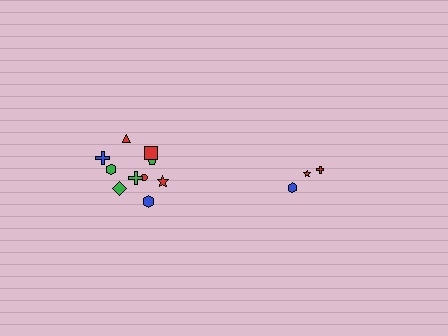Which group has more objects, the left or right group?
The left group.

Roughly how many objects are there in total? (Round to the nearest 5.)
Roughly 15 objects in total.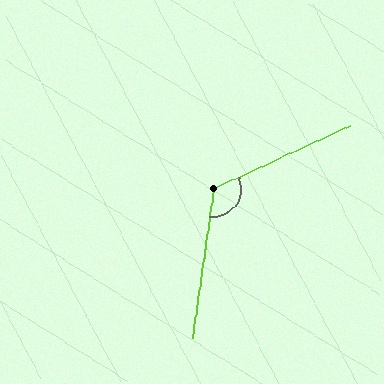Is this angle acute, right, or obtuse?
It is obtuse.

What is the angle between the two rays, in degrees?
Approximately 123 degrees.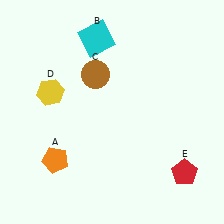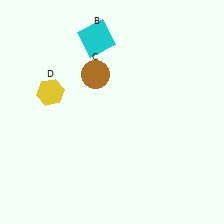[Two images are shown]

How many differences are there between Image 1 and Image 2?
There are 2 differences between the two images.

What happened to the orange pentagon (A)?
The orange pentagon (A) was removed in Image 2. It was in the bottom-left area of Image 1.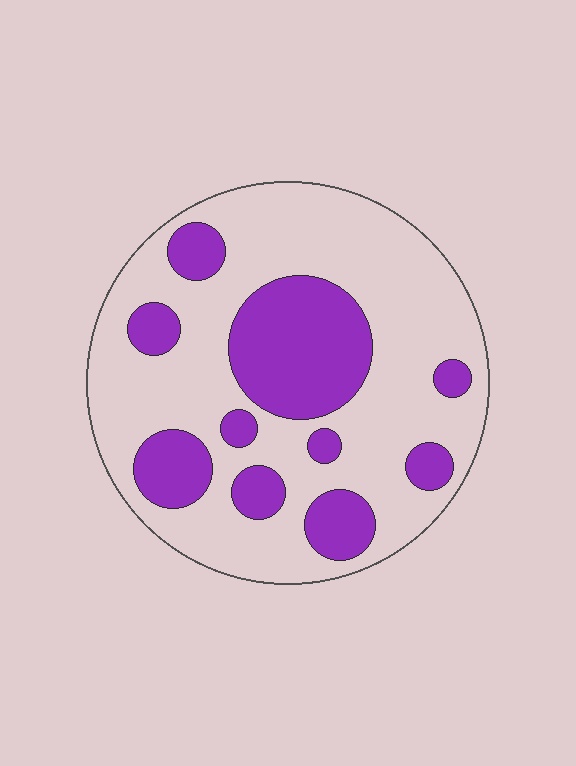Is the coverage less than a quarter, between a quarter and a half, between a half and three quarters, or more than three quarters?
Between a quarter and a half.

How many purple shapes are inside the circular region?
10.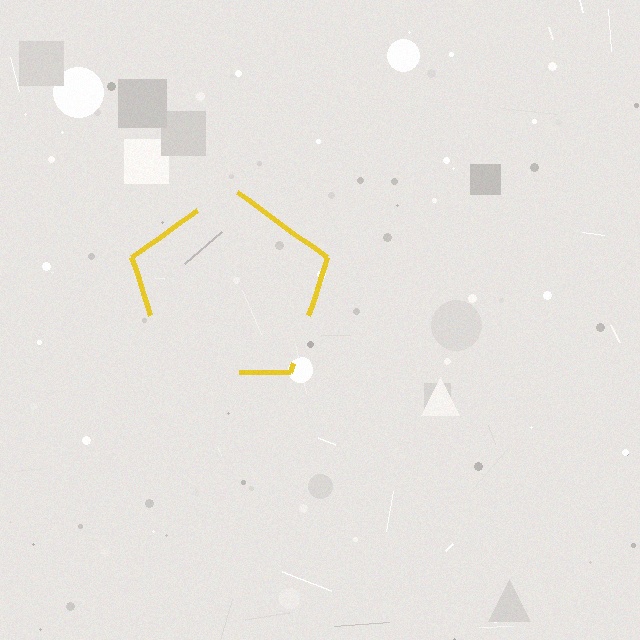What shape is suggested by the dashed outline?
The dashed outline suggests a pentagon.